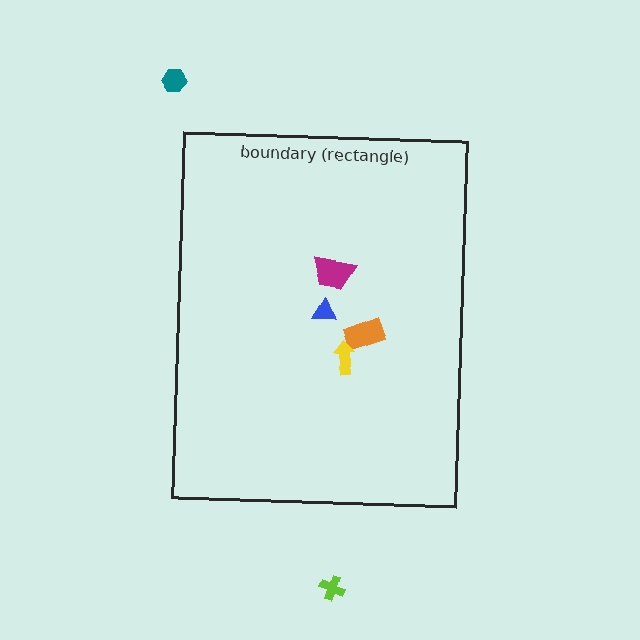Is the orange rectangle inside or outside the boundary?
Inside.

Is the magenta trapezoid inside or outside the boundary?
Inside.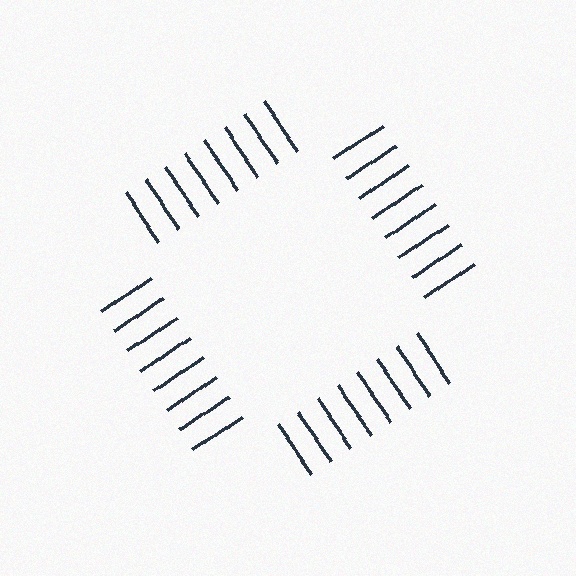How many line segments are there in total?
32 — 8 along each of the 4 edges.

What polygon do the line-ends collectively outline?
An illusory square — the line segments terminate on its edges but no continuous stroke is drawn.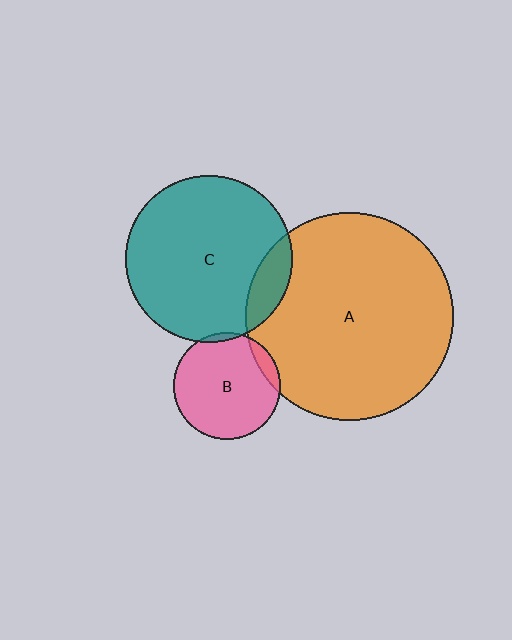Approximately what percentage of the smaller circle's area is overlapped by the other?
Approximately 5%.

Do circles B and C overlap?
Yes.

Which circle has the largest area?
Circle A (orange).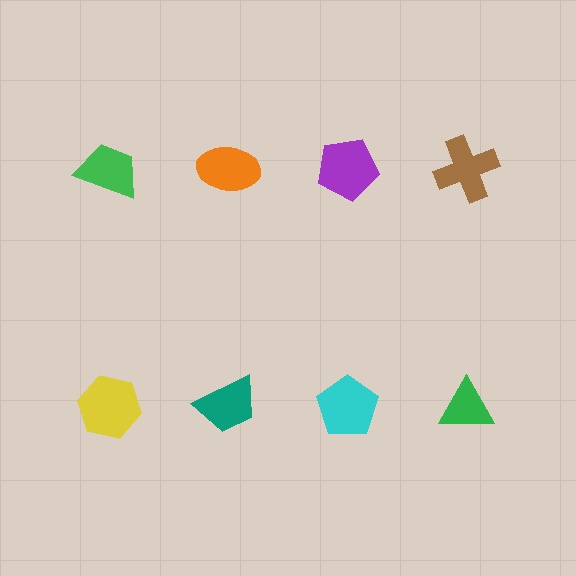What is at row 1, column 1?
A green trapezoid.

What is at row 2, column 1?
A yellow hexagon.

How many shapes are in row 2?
4 shapes.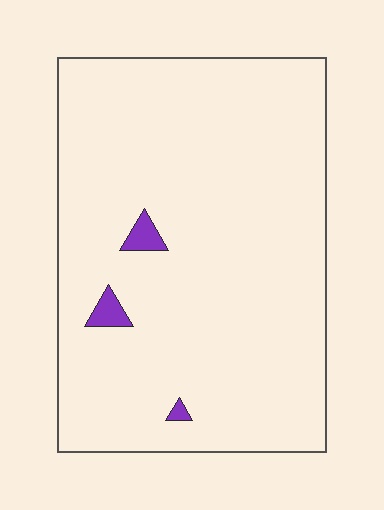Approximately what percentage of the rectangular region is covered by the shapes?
Approximately 0%.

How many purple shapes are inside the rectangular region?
3.